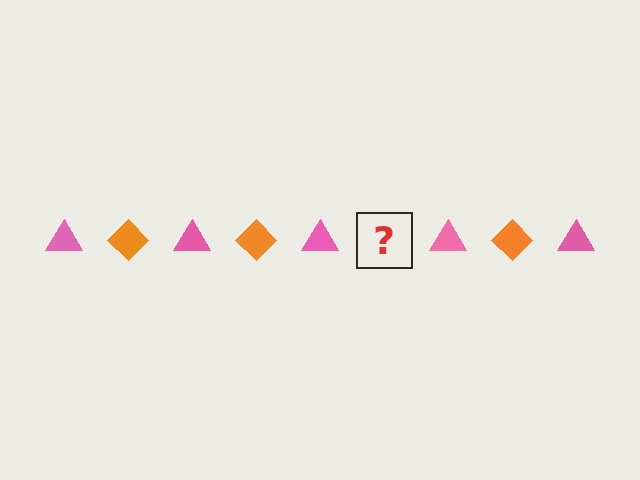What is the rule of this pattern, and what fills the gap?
The rule is that the pattern alternates between pink triangle and orange diamond. The gap should be filled with an orange diamond.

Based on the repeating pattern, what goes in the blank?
The blank should be an orange diamond.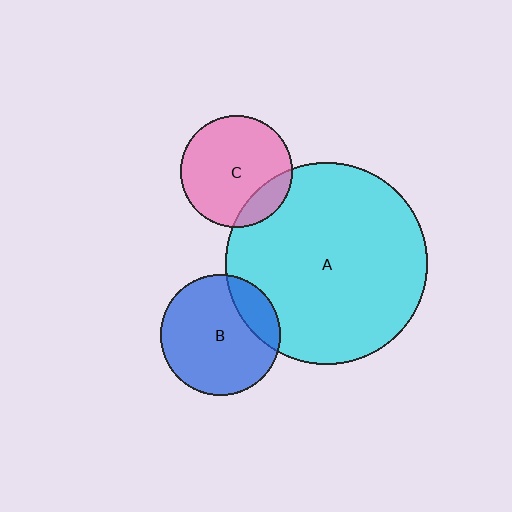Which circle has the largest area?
Circle A (cyan).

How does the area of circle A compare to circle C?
Approximately 3.2 times.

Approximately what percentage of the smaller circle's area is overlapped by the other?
Approximately 20%.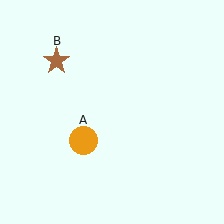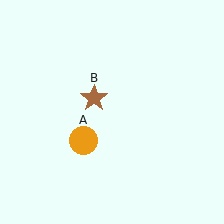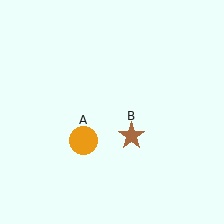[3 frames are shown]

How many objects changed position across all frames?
1 object changed position: brown star (object B).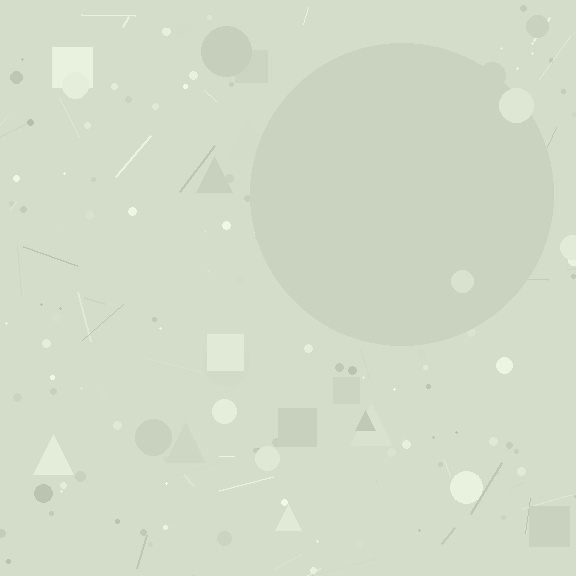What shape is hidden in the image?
A circle is hidden in the image.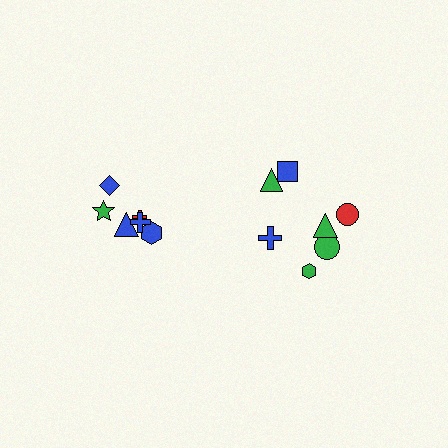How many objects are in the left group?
There are 6 objects.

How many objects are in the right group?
There are 8 objects.